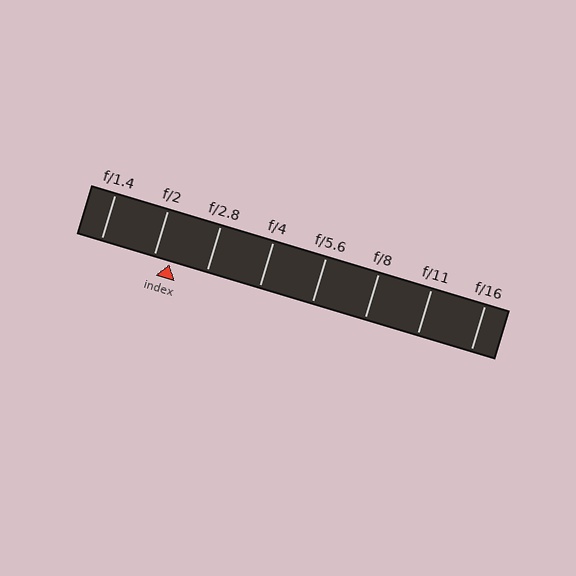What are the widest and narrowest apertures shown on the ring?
The widest aperture shown is f/1.4 and the narrowest is f/16.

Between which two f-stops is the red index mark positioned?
The index mark is between f/2 and f/2.8.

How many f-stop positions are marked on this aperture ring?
There are 8 f-stop positions marked.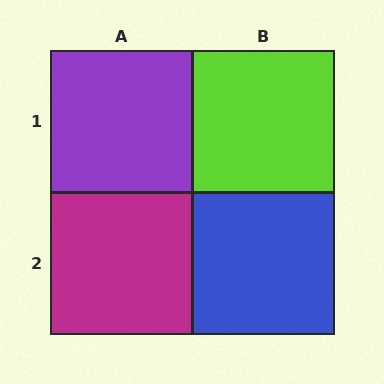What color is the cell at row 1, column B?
Lime.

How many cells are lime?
1 cell is lime.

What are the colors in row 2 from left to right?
Magenta, blue.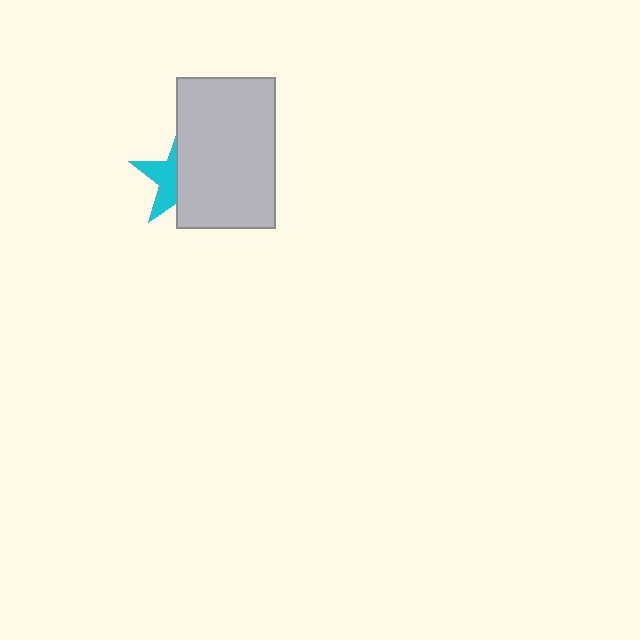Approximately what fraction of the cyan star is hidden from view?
Roughly 60% of the cyan star is hidden behind the light gray rectangle.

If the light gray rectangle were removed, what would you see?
You would see the complete cyan star.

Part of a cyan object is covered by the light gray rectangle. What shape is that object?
It is a star.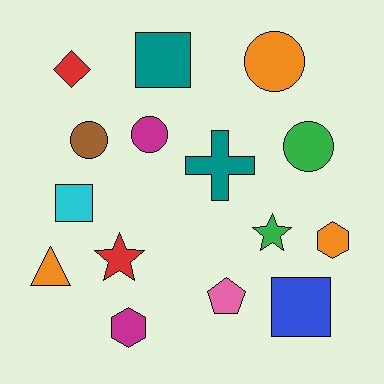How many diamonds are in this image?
There is 1 diamond.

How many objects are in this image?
There are 15 objects.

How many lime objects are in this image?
There are no lime objects.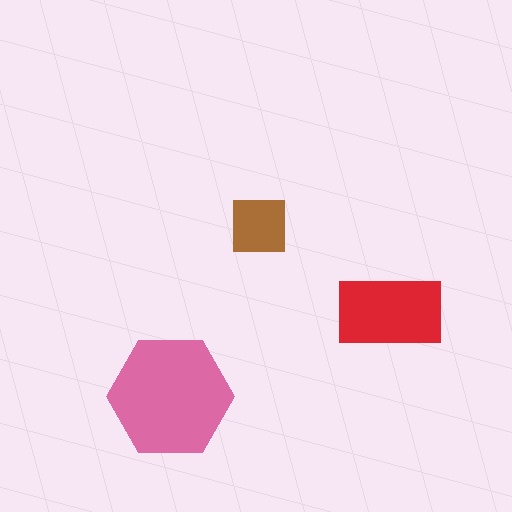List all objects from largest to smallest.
The pink hexagon, the red rectangle, the brown square.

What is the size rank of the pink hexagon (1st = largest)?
1st.